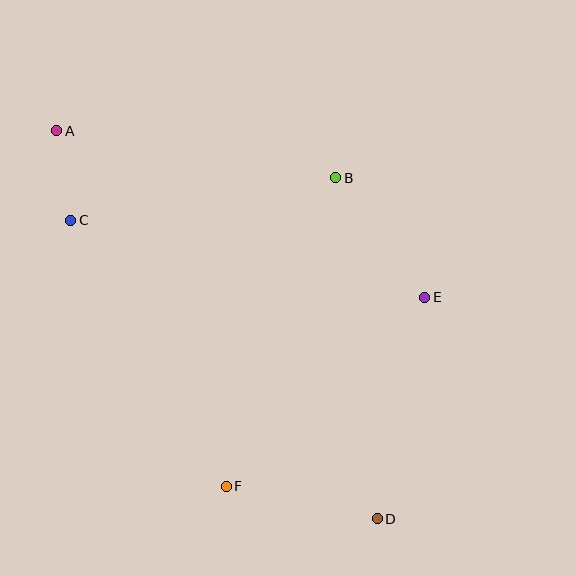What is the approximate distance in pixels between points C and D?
The distance between C and D is approximately 428 pixels.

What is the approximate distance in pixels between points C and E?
The distance between C and E is approximately 362 pixels.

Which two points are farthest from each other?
Points A and D are farthest from each other.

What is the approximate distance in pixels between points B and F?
The distance between B and F is approximately 327 pixels.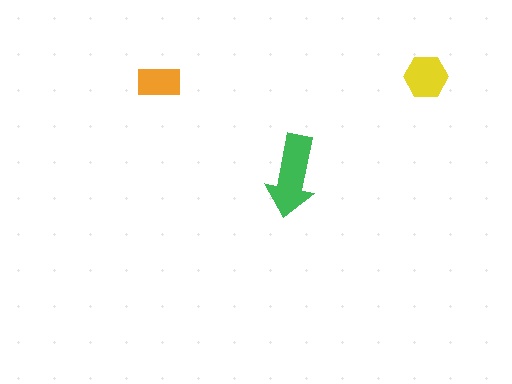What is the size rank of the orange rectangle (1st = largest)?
3rd.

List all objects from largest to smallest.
The green arrow, the yellow hexagon, the orange rectangle.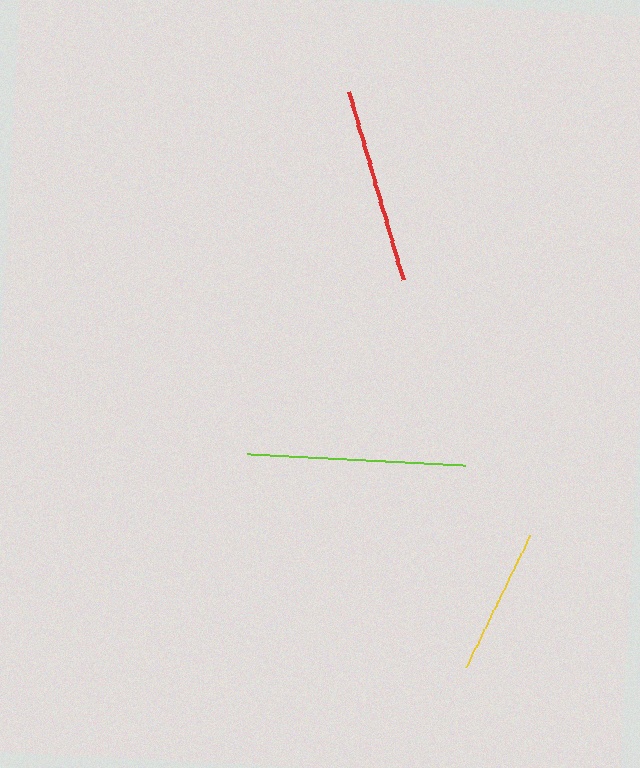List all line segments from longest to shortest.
From longest to shortest: lime, red, yellow.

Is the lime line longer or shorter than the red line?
The lime line is longer than the red line.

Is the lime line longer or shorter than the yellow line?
The lime line is longer than the yellow line.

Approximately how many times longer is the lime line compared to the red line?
The lime line is approximately 1.1 times the length of the red line.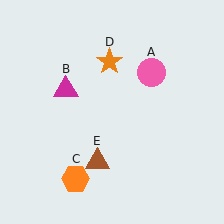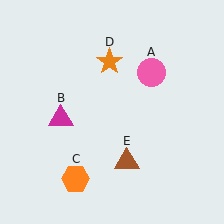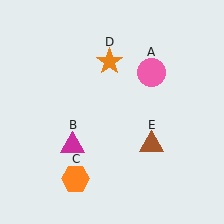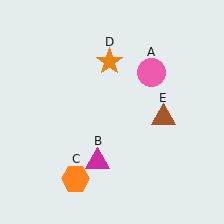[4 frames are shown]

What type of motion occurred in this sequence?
The magenta triangle (object B), brown triangle (object E) rotated counterclockwise around the center of the scene.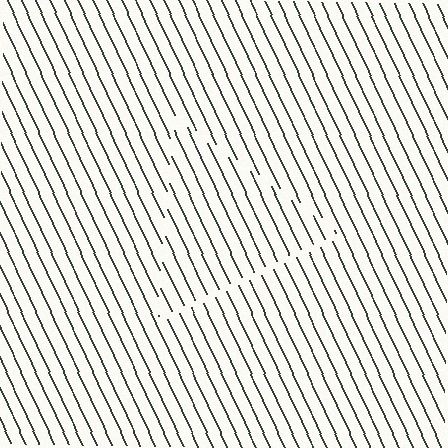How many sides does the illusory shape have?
3 sides — the line-ends trace a triangle.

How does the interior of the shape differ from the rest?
The interior of the shape contains the same grating, shifted by half a period — the contour is defined by the phase discontinuity where line-ends from the inner and outer gratings abut.